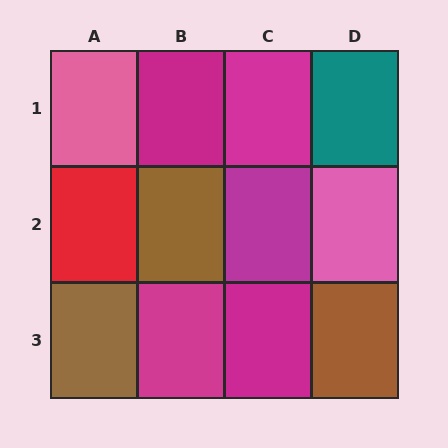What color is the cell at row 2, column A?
Red.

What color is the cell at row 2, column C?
Magenta.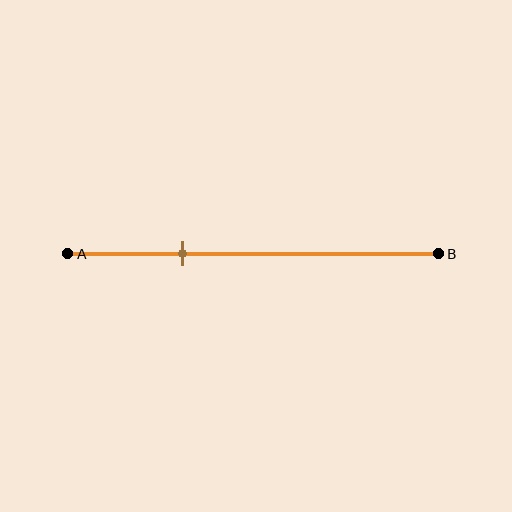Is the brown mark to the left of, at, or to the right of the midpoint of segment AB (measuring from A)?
The brown mark is to the left of the midpoint of segment AB.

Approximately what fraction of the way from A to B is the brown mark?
The brown mark is approximately 30% of the way from A to B.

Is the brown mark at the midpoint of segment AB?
No, the mark is at about 30% from A, not at the 50% midpoint.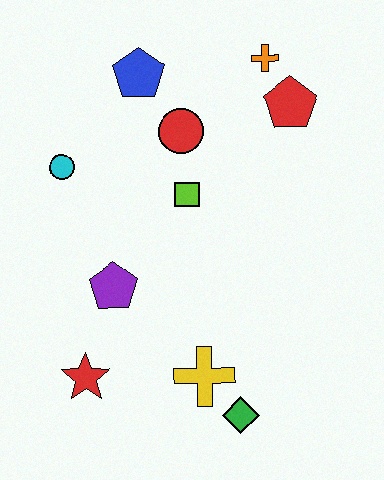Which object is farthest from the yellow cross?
The orange cross is farthest from the yellow cross.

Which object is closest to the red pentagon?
The orange cross is closest to the red pentagon.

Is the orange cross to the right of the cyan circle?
Yes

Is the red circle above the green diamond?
Yes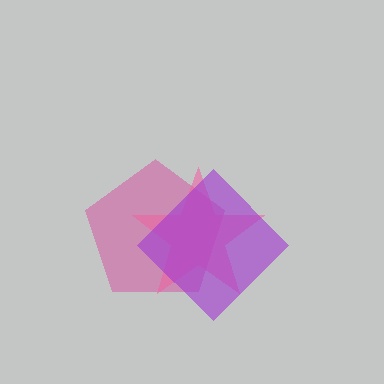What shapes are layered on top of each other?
The layered shapes are: a magenta pentagon, a pink star, a purple diamond.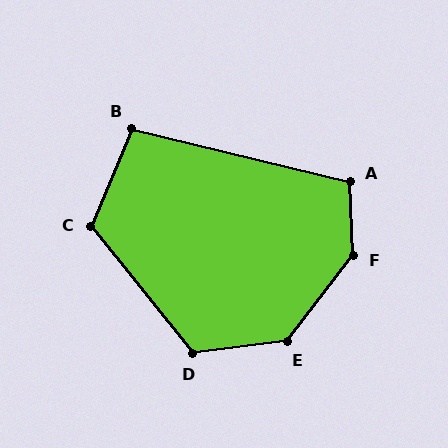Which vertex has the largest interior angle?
F, at approximately 140 degrees.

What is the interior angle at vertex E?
Approximately 135 degrees (obtuse).